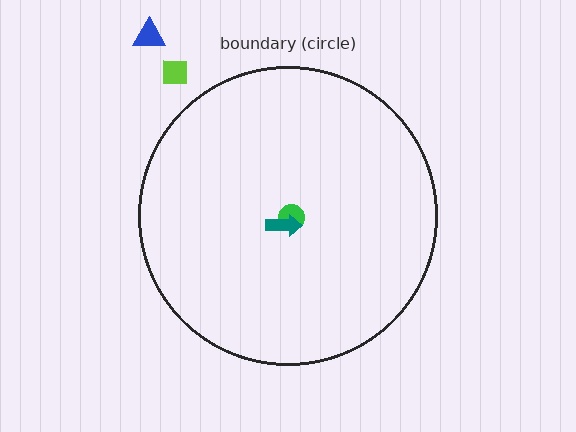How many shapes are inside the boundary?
2 inside, 2 outside.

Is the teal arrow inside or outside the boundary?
Inside.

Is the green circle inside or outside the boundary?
Inside.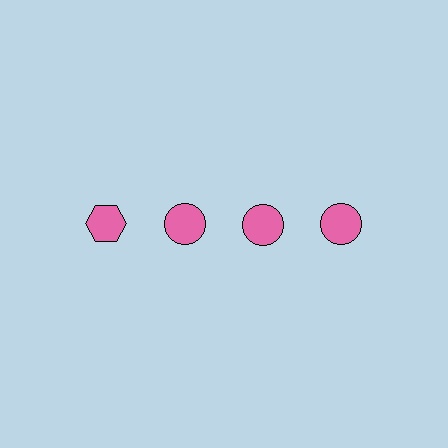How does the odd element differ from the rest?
It has a different shape: hexagon instead of circle.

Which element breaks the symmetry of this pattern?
The pink hexagon in the top row, leftmost column breaks the symmetry. All other shapes are pink circles.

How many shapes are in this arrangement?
There are 4 shapes arranged in a grid pattern.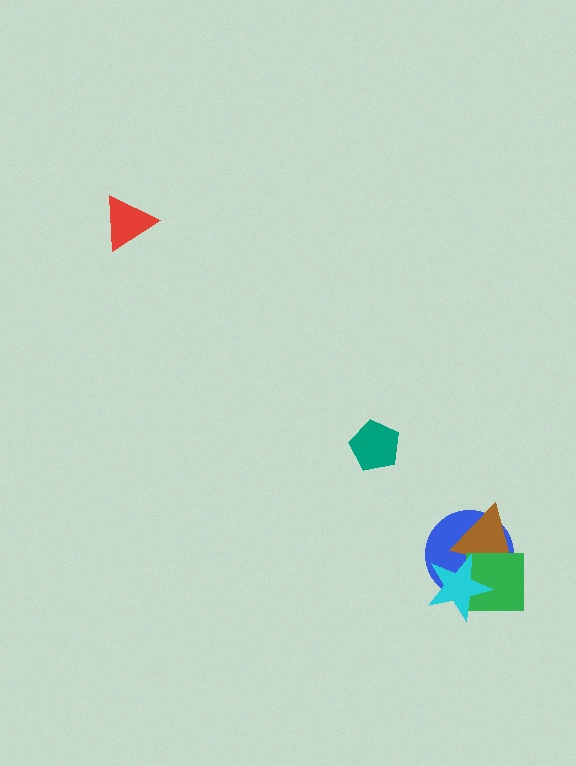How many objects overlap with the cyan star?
3 objects overlap with the cyan star.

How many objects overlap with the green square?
3 objects overlap with the green square.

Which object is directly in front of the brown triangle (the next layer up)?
The green square is directly in front of the brown triangle.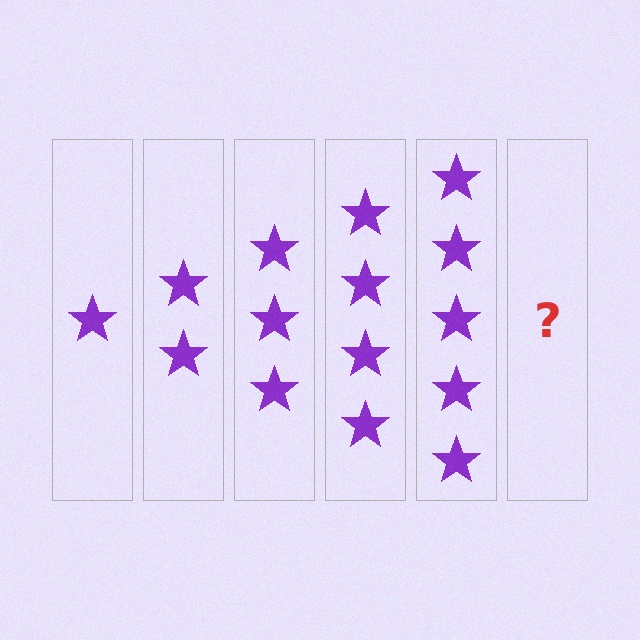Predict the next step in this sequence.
The next step is 6 stars.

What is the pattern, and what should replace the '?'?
The pattern is that each step adds one more star. The '?' should be 6 stars.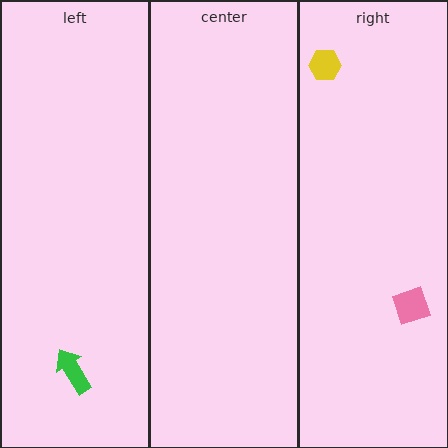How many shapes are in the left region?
1.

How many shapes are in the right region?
2.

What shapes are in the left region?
The green arrow.